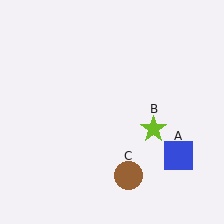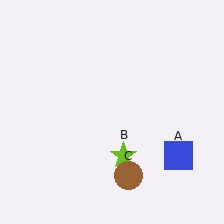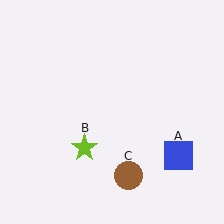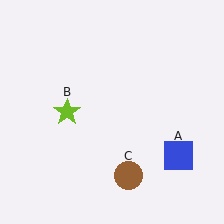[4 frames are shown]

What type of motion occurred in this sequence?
The lime star (object B) rotated clockwise around the center of the scene.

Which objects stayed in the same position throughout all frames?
Blue square (object A) and brown circle (object C) remained stationary.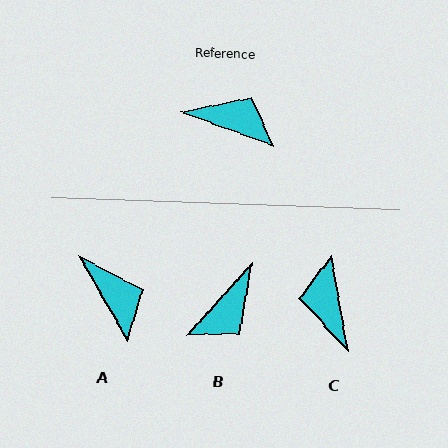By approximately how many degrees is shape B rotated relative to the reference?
Approximately 112 degrees clockwise.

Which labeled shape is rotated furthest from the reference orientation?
C, about 120 degrees away.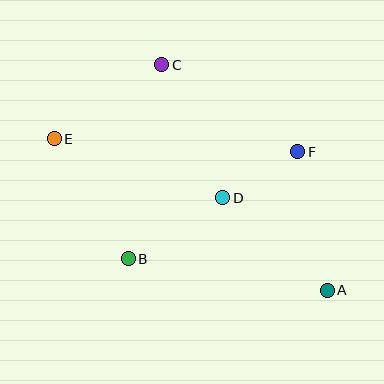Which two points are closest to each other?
Points D and F are closest to each other.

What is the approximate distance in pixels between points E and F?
The distance between E and F is approximately 244 pixels.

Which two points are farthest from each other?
Points A and E are farthest from each other.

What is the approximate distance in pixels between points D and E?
The distance between D and E is approximately 179 pixels.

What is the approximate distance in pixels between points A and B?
The distance between A and B is approximately 202 pixels.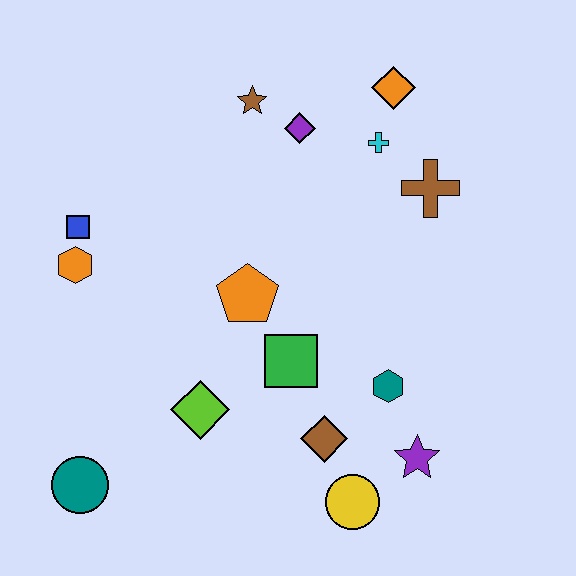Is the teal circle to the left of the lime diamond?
Yes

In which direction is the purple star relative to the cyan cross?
The purple star is below the cyan cross.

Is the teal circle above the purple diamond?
No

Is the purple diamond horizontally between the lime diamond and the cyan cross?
Yes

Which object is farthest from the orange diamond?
The teal circle is farthest from the orange diamond.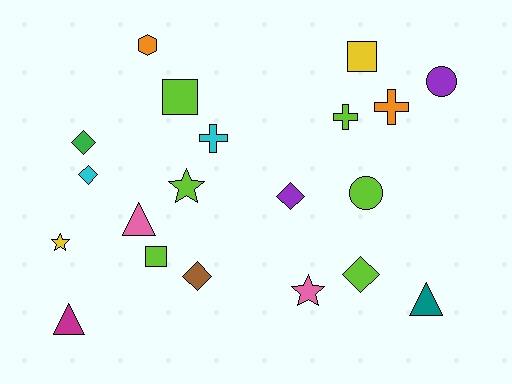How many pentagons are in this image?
There are no pentagons.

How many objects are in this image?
There are 20 objects.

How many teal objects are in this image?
There is 1 teal object.